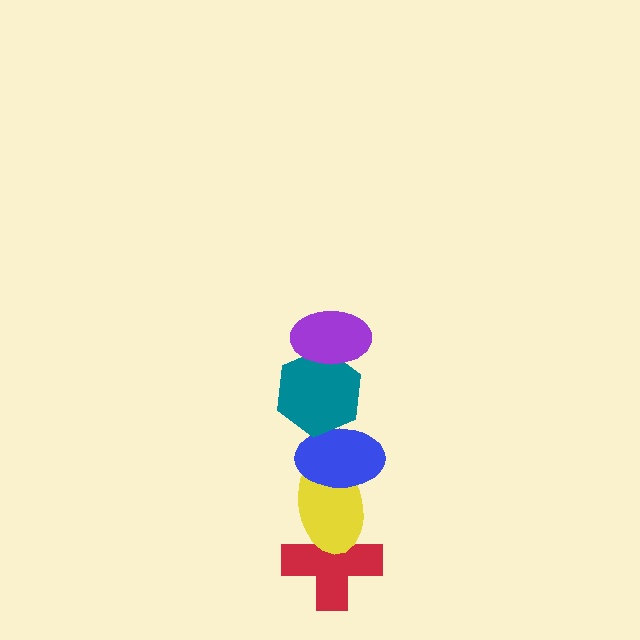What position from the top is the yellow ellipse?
The yellow ellipse is 4th from the top.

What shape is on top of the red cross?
The yellow ellipse is on top of the red cross.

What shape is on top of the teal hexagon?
The purple ellipse is on top of the teal hexagon.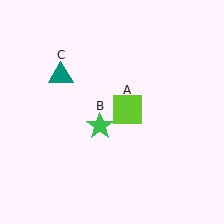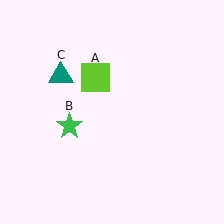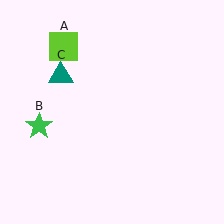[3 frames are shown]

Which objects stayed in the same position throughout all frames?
Teal triangle (object C) remained stationary.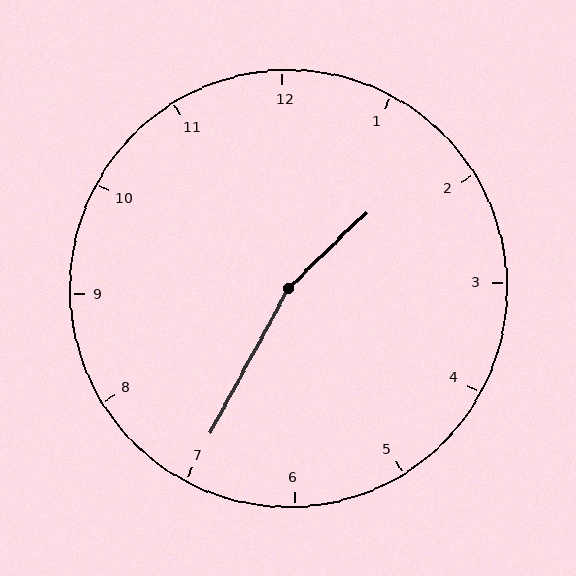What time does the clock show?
1:35.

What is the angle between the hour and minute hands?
Approximately 162 degrees.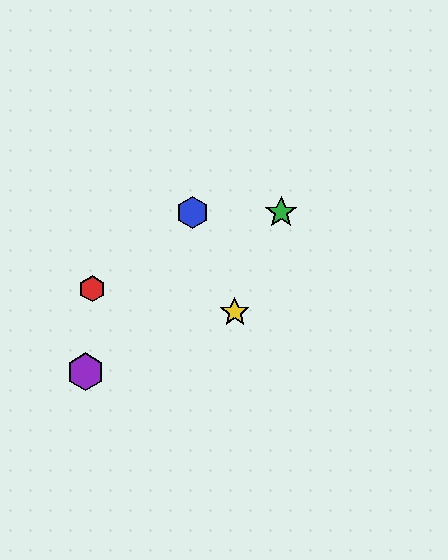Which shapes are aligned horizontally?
The blue hexagon, the green star are aligned horizontally.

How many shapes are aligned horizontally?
2 shapes (the blue hexagon, the green star) are aligned horizontally.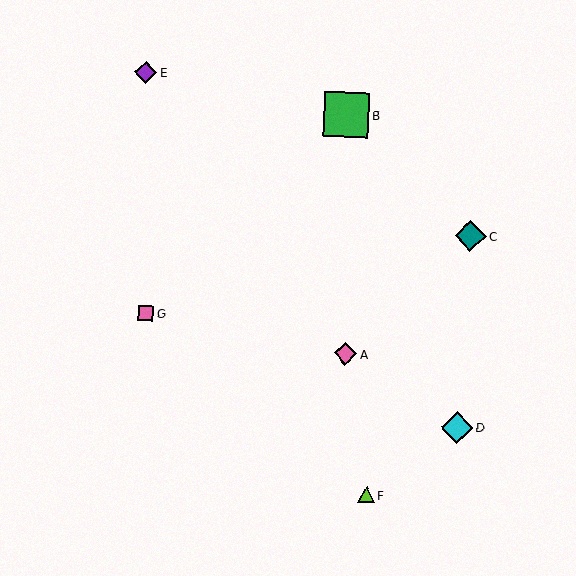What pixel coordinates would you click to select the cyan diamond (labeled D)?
Click at (457, 427) to select the cyan diamond D.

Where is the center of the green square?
The center of the green square is at (346, 115).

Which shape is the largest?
The green square (labeled B) is the largest.